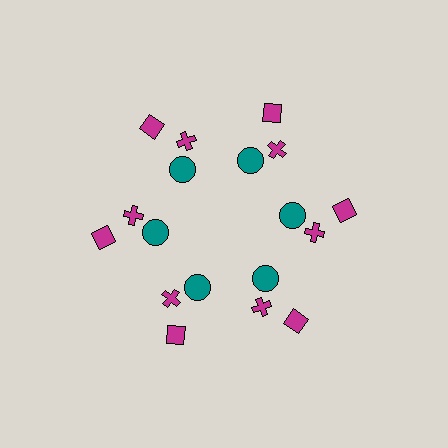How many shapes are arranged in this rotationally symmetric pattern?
There are 18 shapes, arranged in 6 groups of 3.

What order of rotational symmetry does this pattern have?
This pattern has 6-fold rotational symmetry.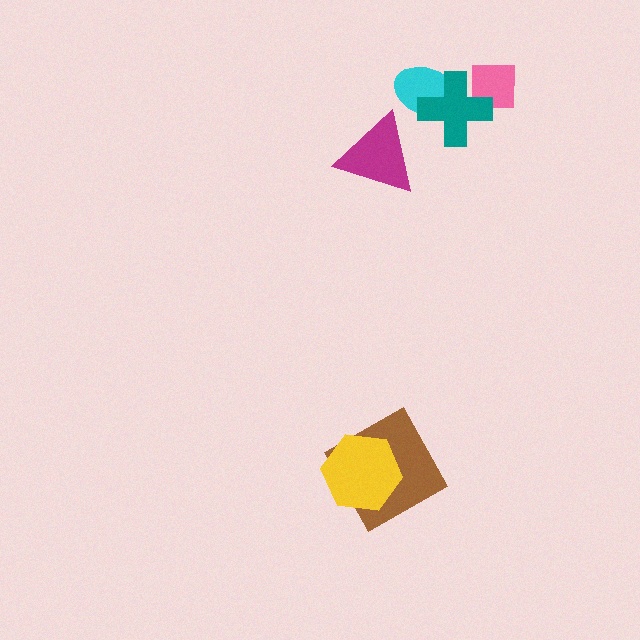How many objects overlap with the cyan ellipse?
1 object overlaps with the cyan ellipse.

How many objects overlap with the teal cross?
2 objects overlap with the teal cross.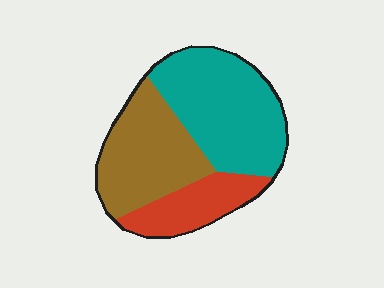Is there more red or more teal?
Teal.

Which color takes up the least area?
Red, at roughly 20%.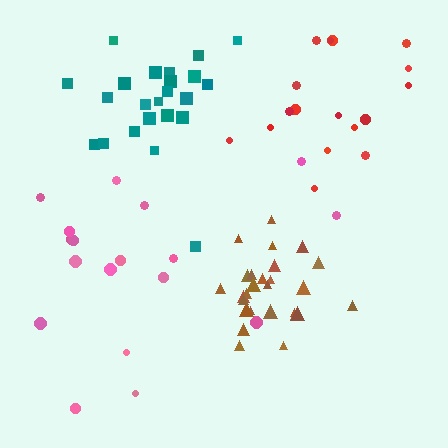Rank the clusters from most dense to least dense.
brown, teal, red, pink.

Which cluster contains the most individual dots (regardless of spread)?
Brown (27).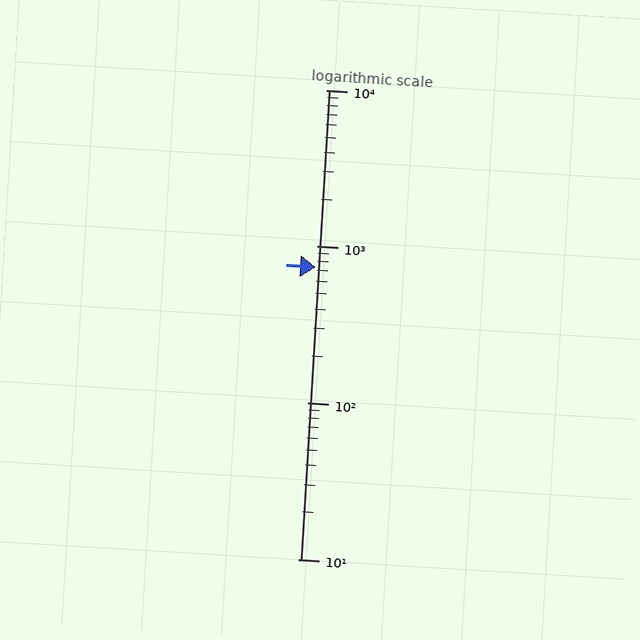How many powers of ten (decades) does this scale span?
The scale spans 3 decades, from 10 to 10000.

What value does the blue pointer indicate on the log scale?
The pointer indicates approximately 740.